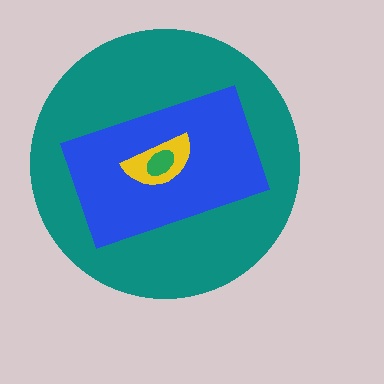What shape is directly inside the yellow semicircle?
The green ellipse.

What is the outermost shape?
The teal circle.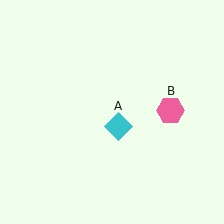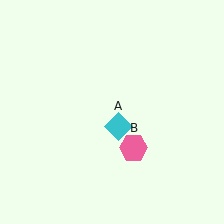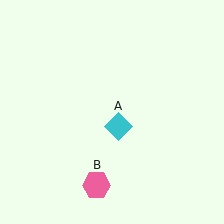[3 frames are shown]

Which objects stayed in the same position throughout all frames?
Cyan diamond (object A) remained stationary.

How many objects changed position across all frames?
1 object changed position: pink hexagon (object B).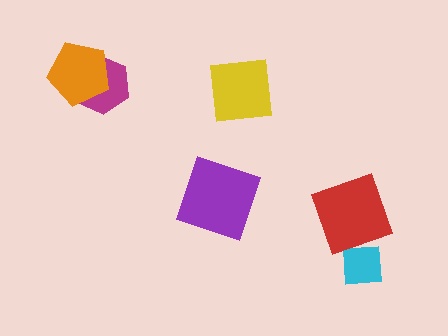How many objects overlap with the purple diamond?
0 objects overlap with the purple diamond.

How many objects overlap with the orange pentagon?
1 object overlaps with the orange pentagon.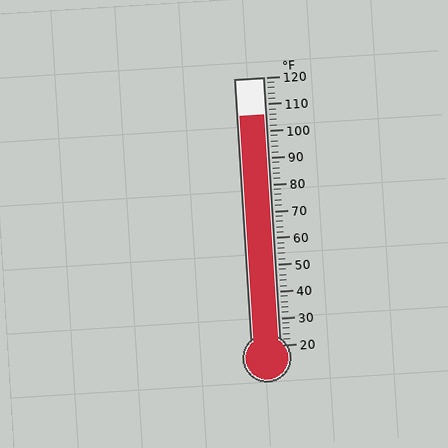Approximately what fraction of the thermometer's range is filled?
The thermometer is filled to approximately 85% of its range.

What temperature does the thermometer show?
The thermometer shows approximately 106°F.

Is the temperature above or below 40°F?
The temperature is above 40°F.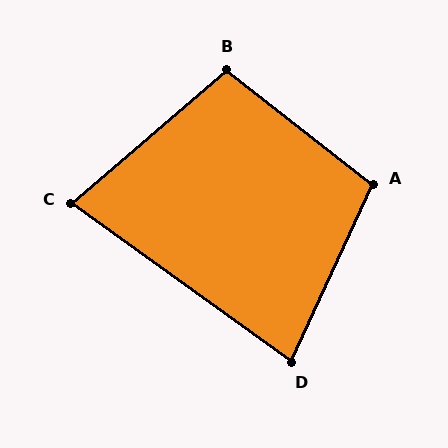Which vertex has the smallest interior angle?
C, at approximately 76 degrees.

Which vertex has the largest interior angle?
A, at approximately 104 degrees.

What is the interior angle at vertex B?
Approximately 101 degrees (obtuse).